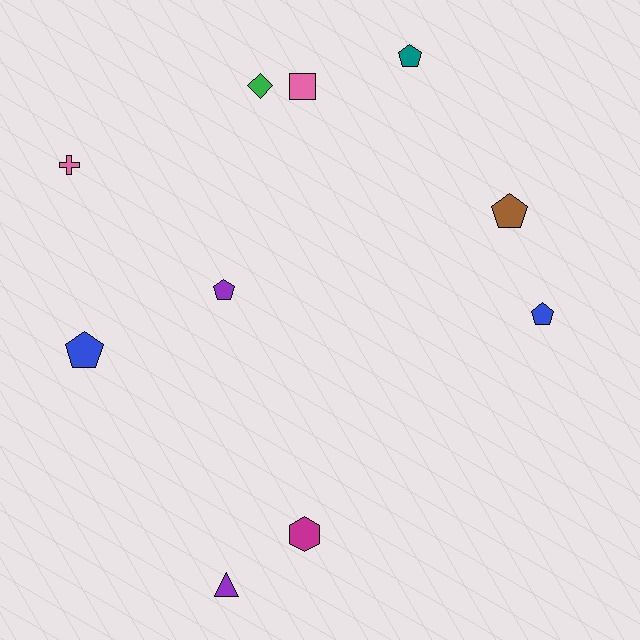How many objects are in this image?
There are 10 objects.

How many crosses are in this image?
There is 1 cross.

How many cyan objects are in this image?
There are no cyan objects.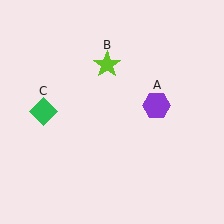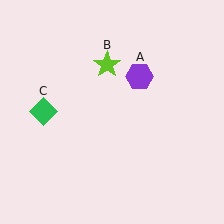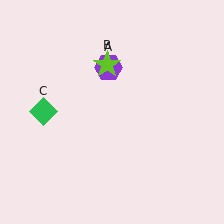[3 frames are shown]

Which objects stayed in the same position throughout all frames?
Lime star (object B) and green diamond (object C) remained stationary.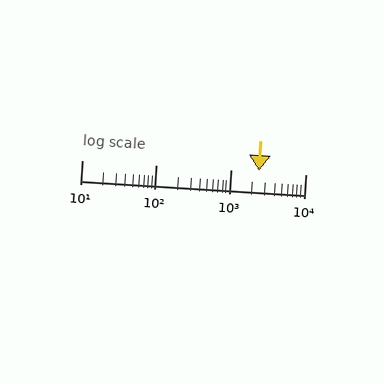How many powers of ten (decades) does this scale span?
The scale spans 3 decades, from 10 to 10000.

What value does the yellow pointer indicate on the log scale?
The pointer indicates approximately 2400.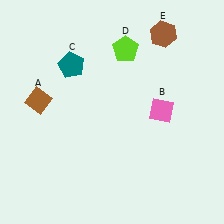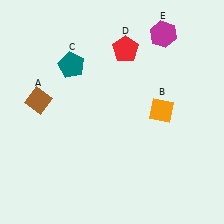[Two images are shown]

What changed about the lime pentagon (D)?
In Image 1, D is lime. In Image 2, it changed to red.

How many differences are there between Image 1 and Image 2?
There are 3 differences between the two images.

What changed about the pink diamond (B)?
In Image 1, B is pink. In Image 2, it changed to orange.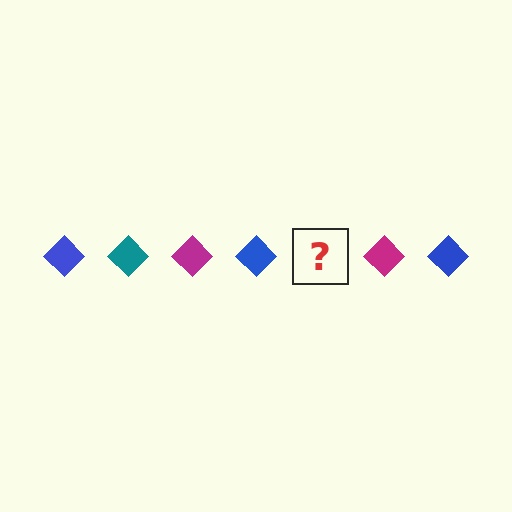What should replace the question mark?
The question mark should be replaced with a teal diamond.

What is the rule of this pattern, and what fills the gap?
The rule is that the pattern cycles through blue, teal, magenta diamonds. The gap should be filled with a teal diamond.